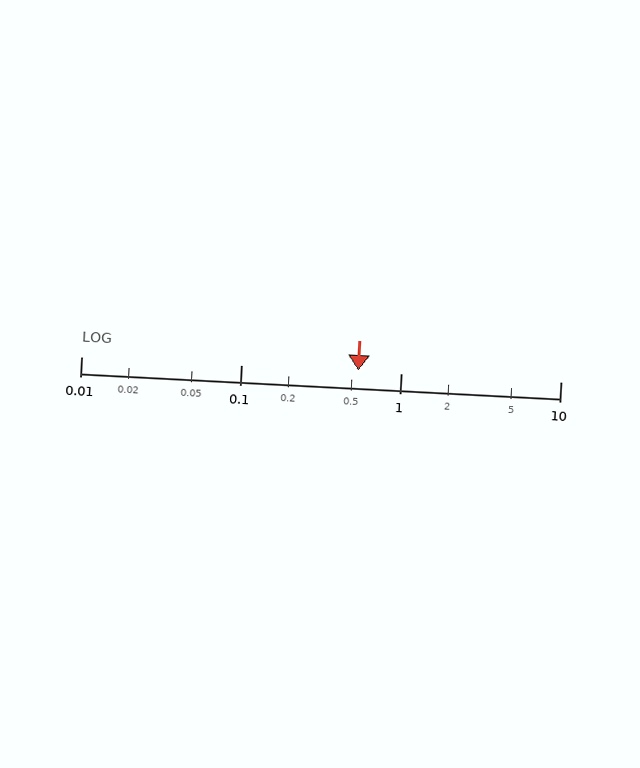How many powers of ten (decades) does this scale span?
The scale spans 3 decades, from 0.01 to 10.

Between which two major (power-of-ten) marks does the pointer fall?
The pointer is between 0.1 and 1.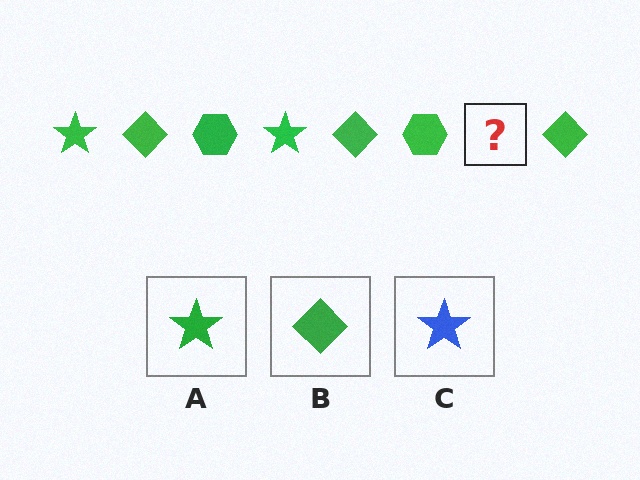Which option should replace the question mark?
Option A.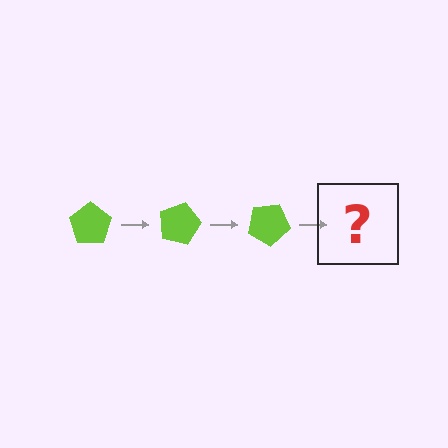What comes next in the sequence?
The next element should be a lime pentagon rotated 45 degrees.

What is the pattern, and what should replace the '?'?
The pattern is that the pentagon rotates 15 degrees each step. The '?' should be a lime pentagon rotated 45 degrees.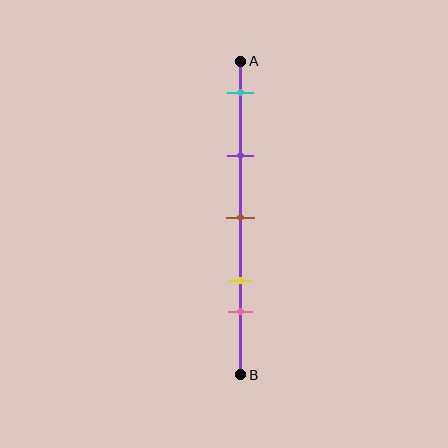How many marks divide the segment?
There are 5 marks dividing the segment.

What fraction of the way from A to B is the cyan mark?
The cyan mark is approximately 10% (0.1) of the way from A to B.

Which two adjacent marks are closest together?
The yellow and pink marks are the closest adjacent pair.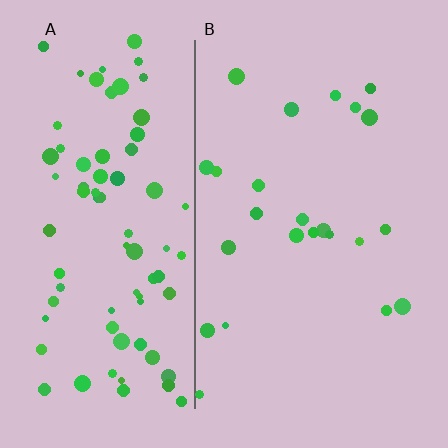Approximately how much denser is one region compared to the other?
Approximately 3.5× — region A over region B.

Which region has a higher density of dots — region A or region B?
A (the left).